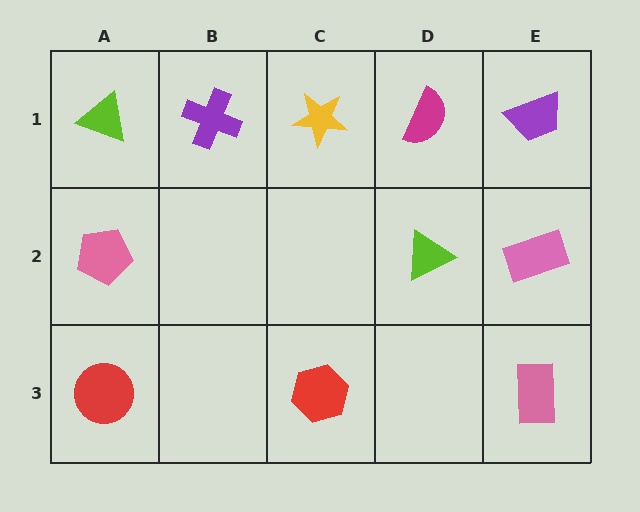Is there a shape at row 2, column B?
No, that cell is empty.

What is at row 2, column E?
A pink rectangle.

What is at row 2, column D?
A lime triangle.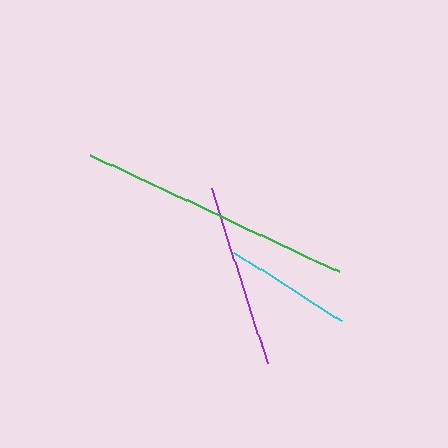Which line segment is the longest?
The green line is the longest at approximately 274 pixels.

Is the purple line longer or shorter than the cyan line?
The purple line is longer than the cyan line.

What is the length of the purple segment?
The purple segment is approximately 184 pixels long.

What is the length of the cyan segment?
The cyan segment is approximately 128 pixels long.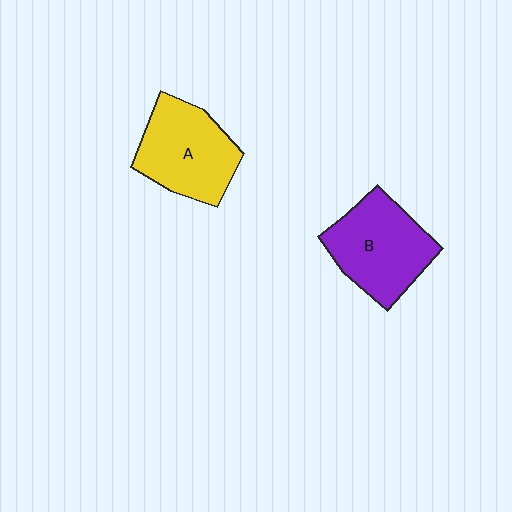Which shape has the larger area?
Shape B (purple).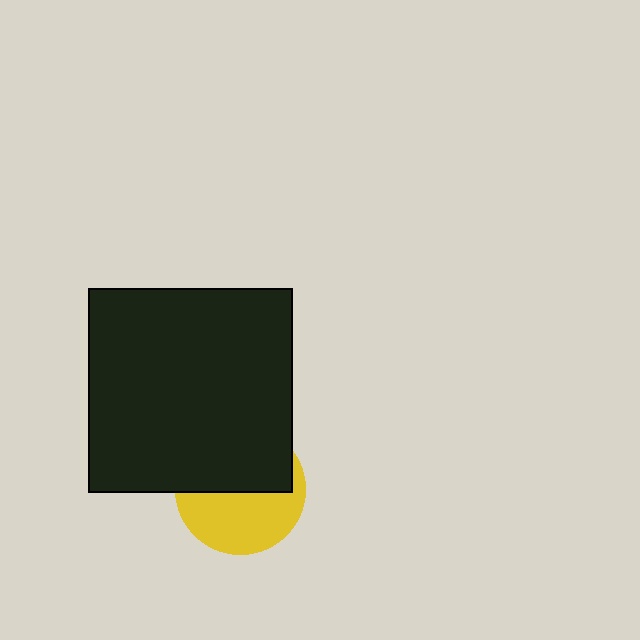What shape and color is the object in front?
The object in front is a black square.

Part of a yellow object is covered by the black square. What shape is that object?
It is a circle.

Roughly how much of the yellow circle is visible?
About half of it is visible (roughly 49%).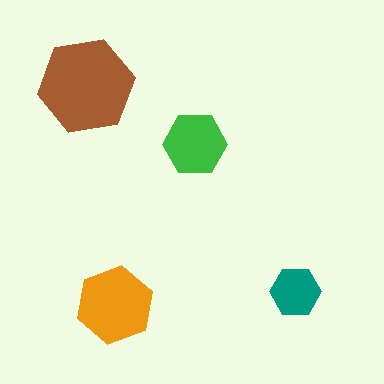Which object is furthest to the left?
The brown hexagon is leftmost.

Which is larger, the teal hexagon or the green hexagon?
The green one.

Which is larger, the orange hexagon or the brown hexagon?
The brown one.